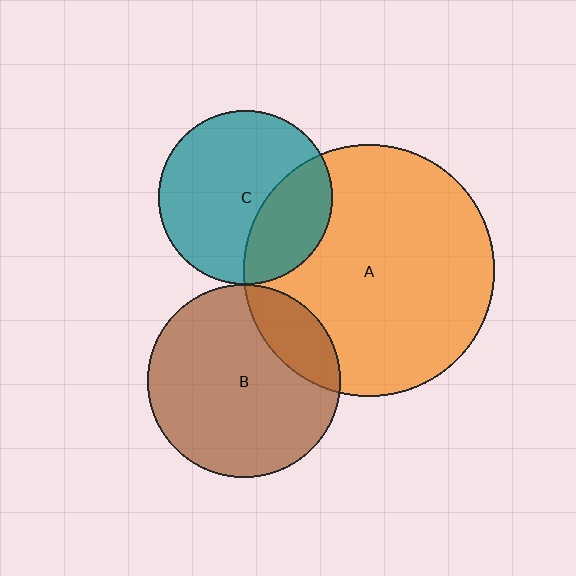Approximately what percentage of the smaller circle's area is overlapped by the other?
Approximately 30%.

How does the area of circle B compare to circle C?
Approximately 1.2 times.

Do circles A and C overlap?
Yes.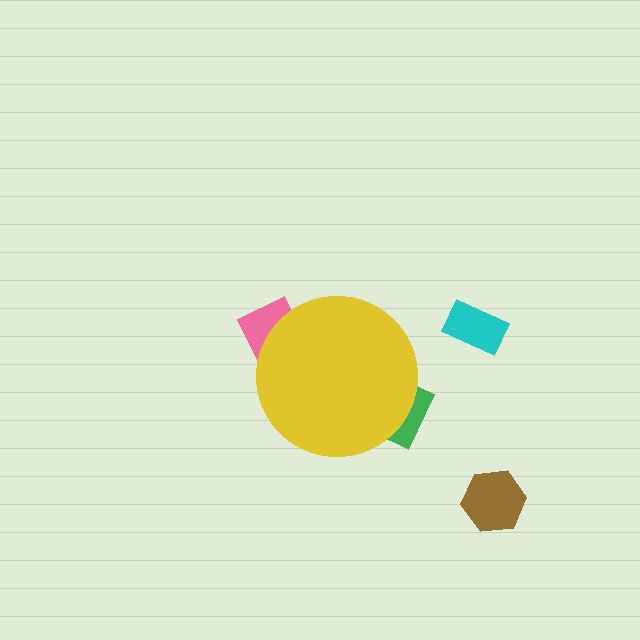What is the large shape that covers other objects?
A yellow circle.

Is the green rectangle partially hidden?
Yes, the green rectangle is partially hidden behind the yellow circle.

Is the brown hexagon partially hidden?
No, the brown hexagon is fully visible.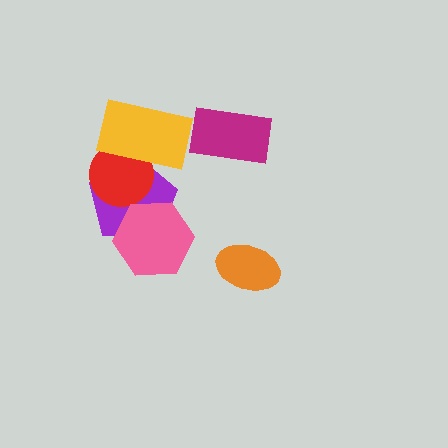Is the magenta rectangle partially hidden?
No, no other shape covers it.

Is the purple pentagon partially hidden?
Yes, it is partially covered by another shape.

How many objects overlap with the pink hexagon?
1 object overlaps with the pink hexagon.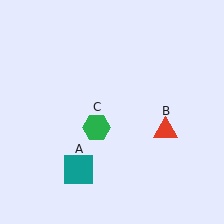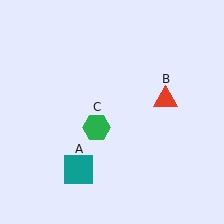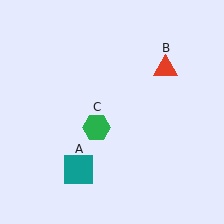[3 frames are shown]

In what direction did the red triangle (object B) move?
The red triangle (object B) moved up.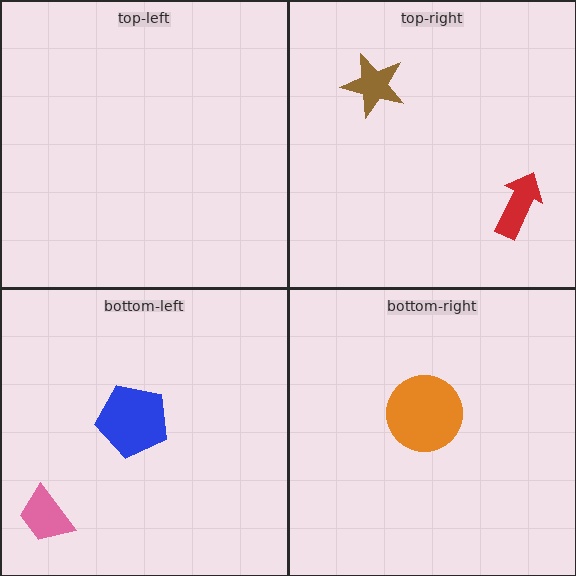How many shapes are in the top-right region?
2.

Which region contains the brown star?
The top-right region.